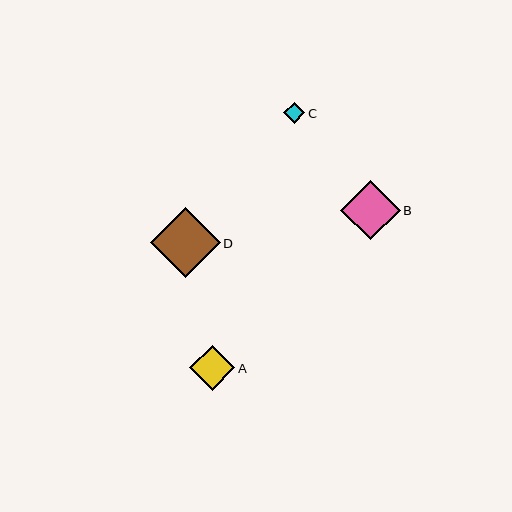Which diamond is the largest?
Diamond D is the largest with a size of approximately 70 pixels.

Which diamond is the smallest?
Diamond C is the smallest with a size of approximately 21 pixels.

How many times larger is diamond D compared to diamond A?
Diamond D is approximately 1.5 times the size of diamond A.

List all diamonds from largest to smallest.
From largest to smallest: D, B, A, C.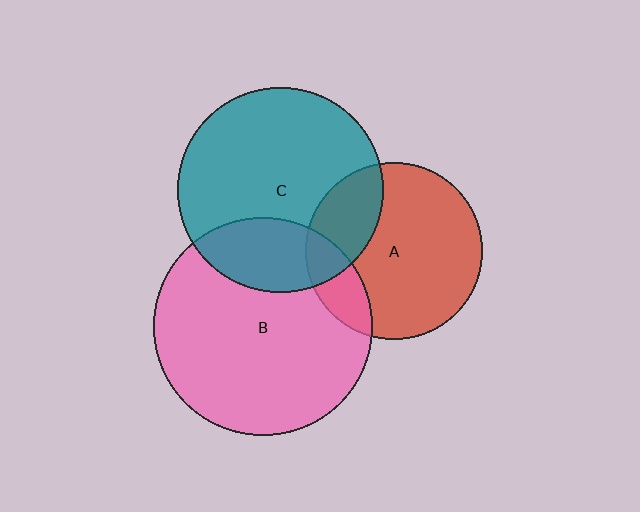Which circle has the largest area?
Circle B (pink).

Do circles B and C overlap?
Yes.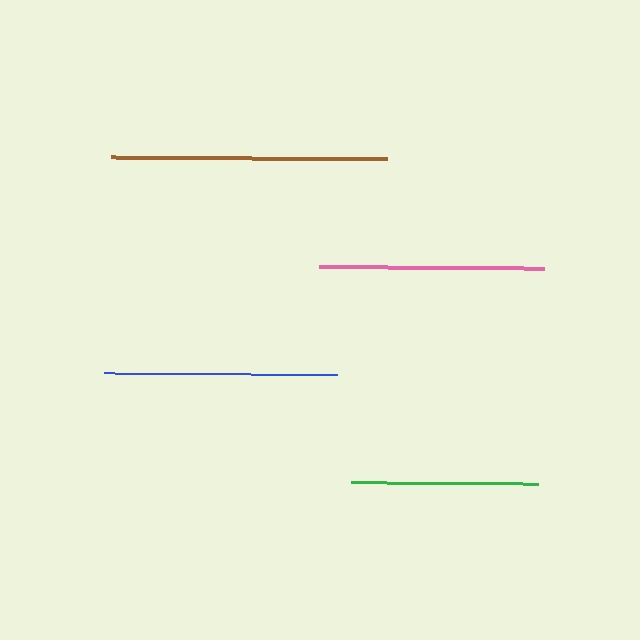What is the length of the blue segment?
The blue segment is approximately 233 pixels long.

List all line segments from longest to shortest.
From longest to shortest: brown, blue, pink, green.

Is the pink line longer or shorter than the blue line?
The blue line is longer than the pink line.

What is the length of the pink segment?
The pink segment is approximately 225 pixels long.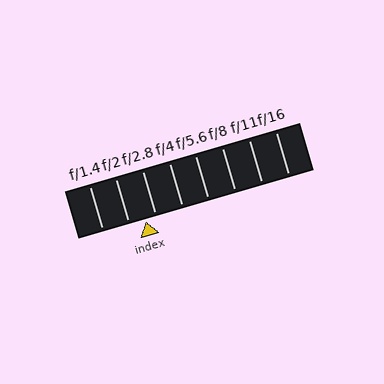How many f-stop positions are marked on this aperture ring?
There are 8 f-stop positions marked.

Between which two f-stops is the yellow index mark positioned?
The index mark is between f/2 and f/2.8.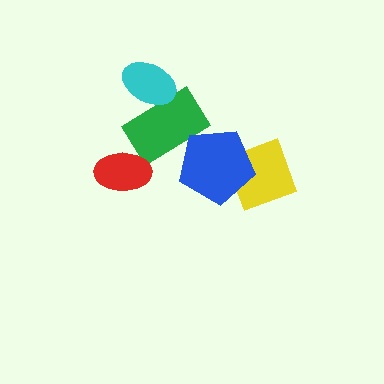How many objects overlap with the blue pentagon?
2 objects overlap with the blue pentagon.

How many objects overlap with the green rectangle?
2 objects overlap with the green rectangle.